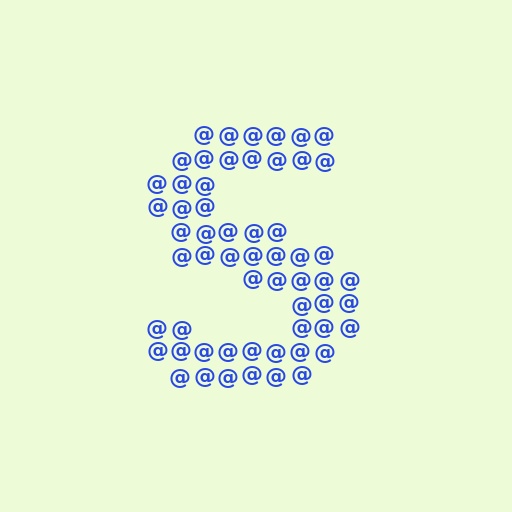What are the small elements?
The small elements are at signs.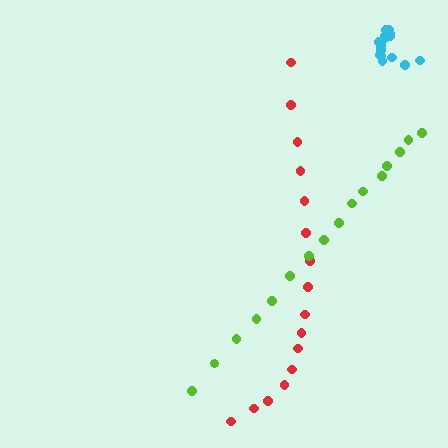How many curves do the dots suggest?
There are 3 distinct paths.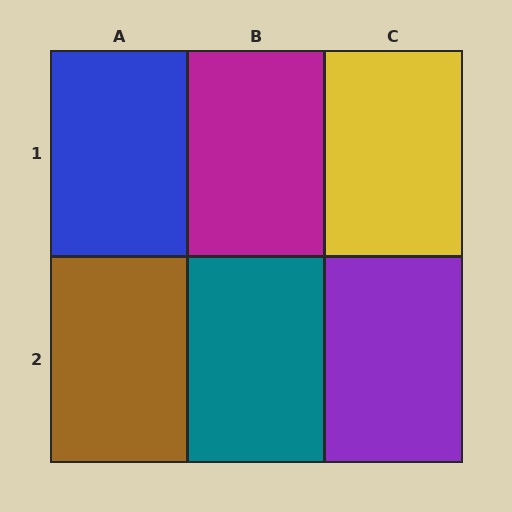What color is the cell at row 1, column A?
Blue.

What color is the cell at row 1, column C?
Yellow.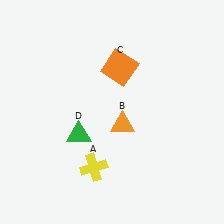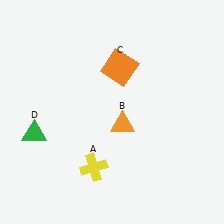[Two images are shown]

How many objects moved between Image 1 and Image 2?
1 object moved between the two images.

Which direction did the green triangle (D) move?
The green triangle (D) moved left.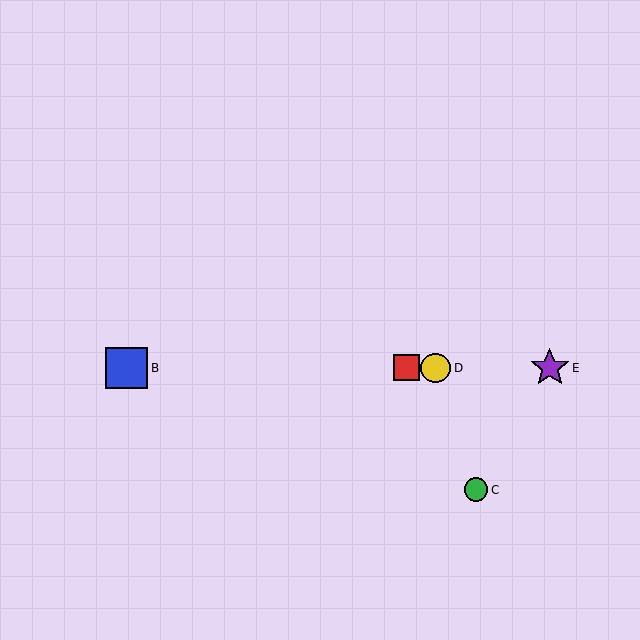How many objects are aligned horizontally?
4 objects (A, B, D, E) are aligned horizontally.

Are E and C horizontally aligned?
No, E is at y≈368 and C is at y≈490.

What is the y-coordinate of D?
Object D is at y≈368.